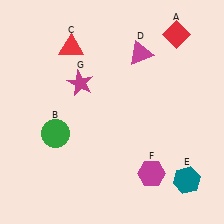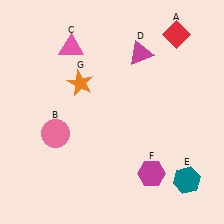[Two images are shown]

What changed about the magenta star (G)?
In Image 1, G is magenta. In Image 2, it changed to orange.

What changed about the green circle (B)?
In Image 1, B is green. In Image 2, it changed to pink.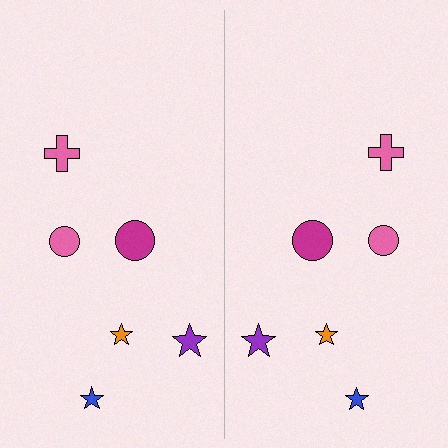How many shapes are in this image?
There are 12 shapes in this image.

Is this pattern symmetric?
Yes, this pattern has bilateral (reflection) symmetry.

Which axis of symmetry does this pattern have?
The pattern has a vertical axis of symmetry running through the center of the image.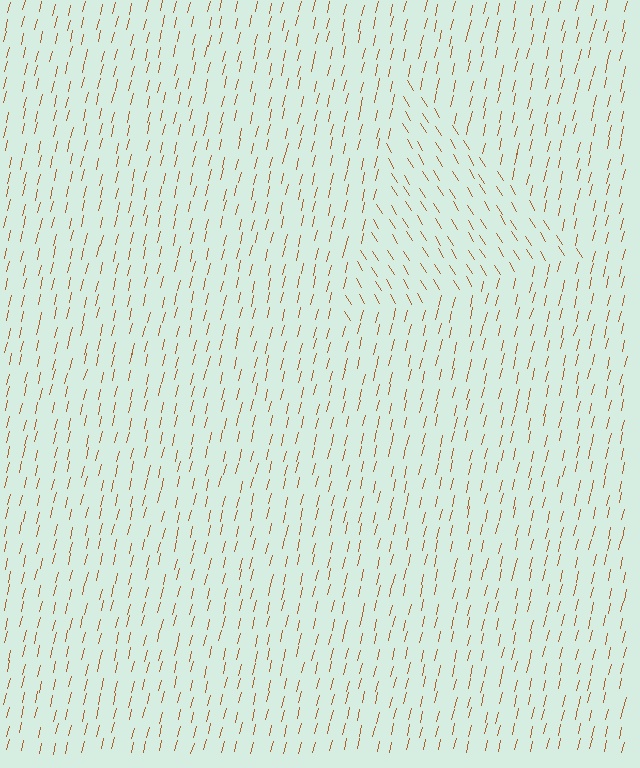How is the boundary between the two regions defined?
The boundary is defined purely by a change in line orientation (approximately 45 degrees difference). All lines are the same color and thickness.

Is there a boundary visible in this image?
Yes, there is a texture boundary formed by a change in line orientation.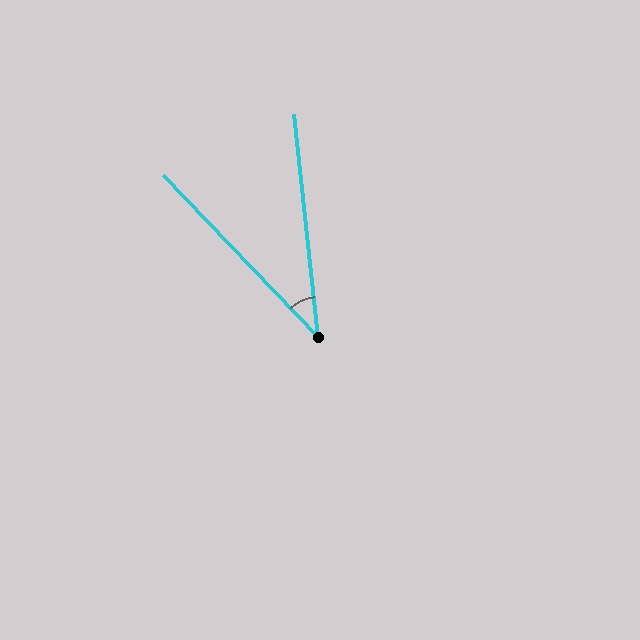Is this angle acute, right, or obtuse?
It is acute.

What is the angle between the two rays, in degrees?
Approximately 38 degrees.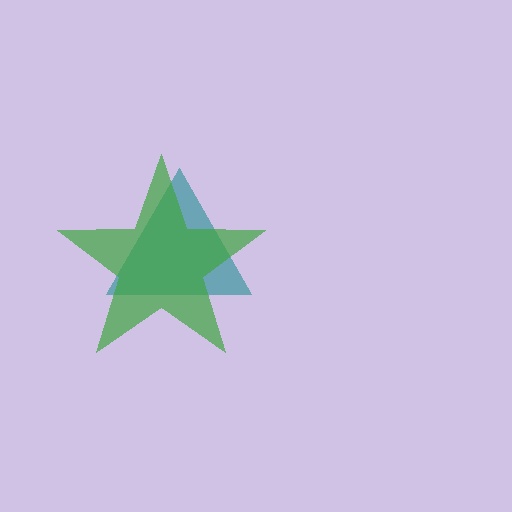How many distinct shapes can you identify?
There are 2 distinct shapes: a teal triangle, a green star.